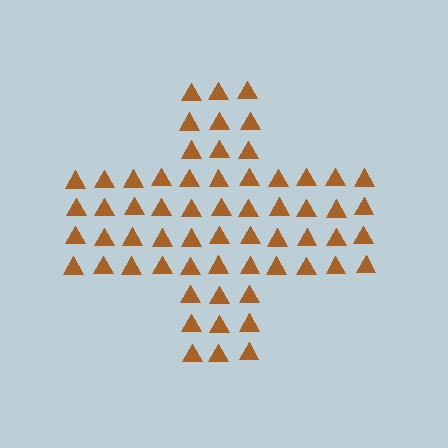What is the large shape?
The large shape is a cross.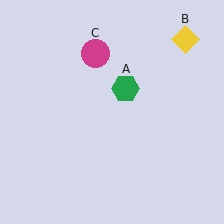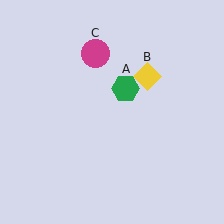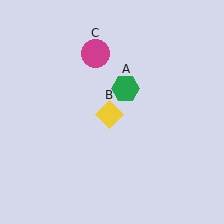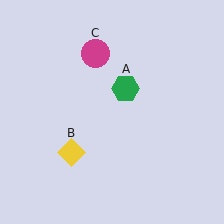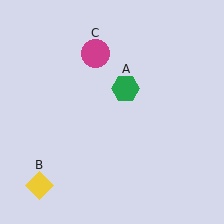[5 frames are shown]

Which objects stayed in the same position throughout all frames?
Green hexagon (object A) and magenta circle (object C) remained stationary.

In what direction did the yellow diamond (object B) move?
The yellow diamond (object B) moved down and to the left.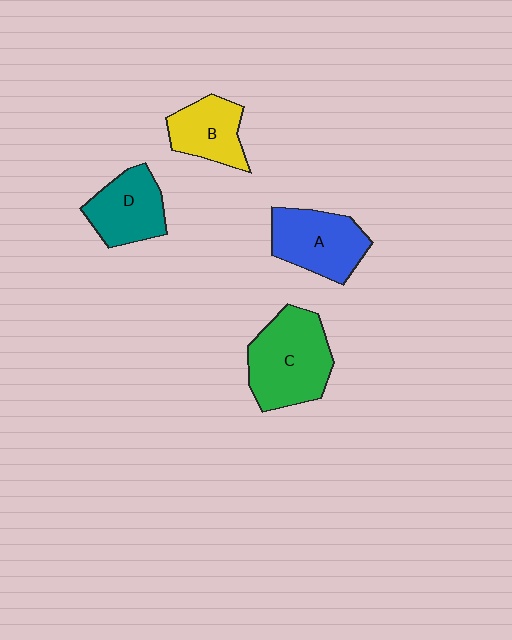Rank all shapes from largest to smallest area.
From largest to smallest: C (green), A (blue), D (teal), B (yellow).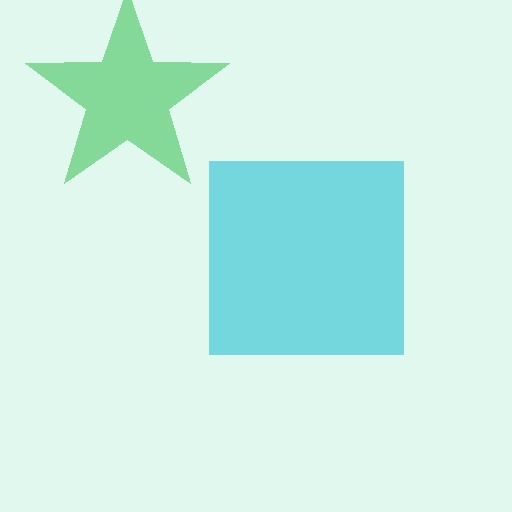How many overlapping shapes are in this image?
There are 2 overlapping shapes in the image.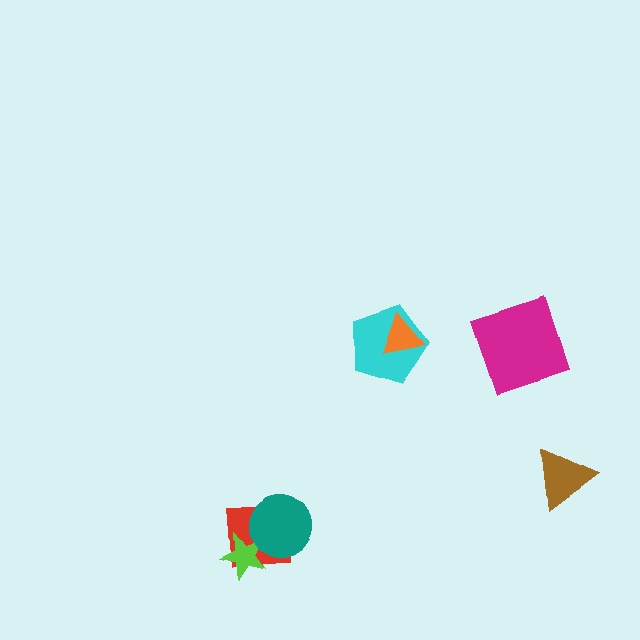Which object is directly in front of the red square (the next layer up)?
The lime star is directly in front of the red square.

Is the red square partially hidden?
Yes, it is partially covered by another shape.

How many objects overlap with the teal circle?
2 objects overlap with the teal circle.